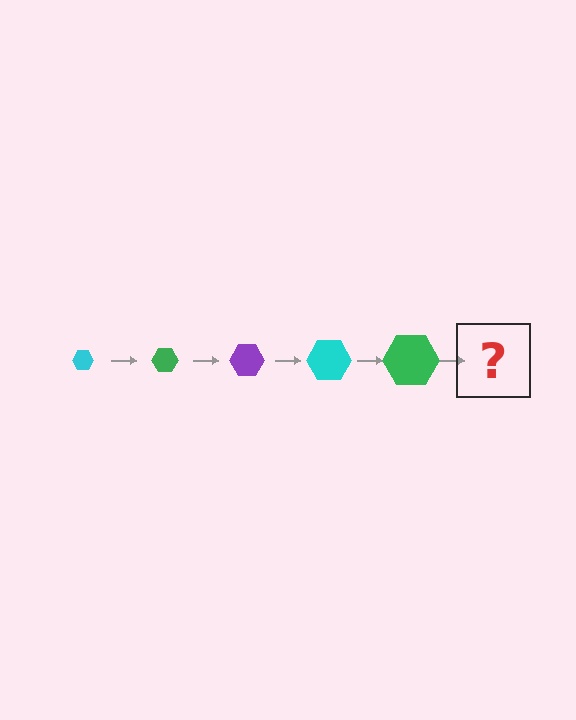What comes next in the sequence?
The next element should be a purple hexagon, larger than the previous one.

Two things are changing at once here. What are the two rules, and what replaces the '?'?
The two rules are that the hexagon grows larger each step and the color cycles through cyan, green, and purple. The '?' should be a purple hexagon, larger than the previous one.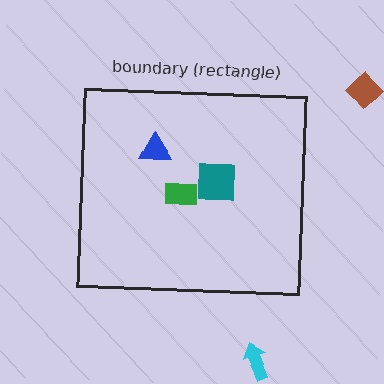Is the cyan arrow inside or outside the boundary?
Outside.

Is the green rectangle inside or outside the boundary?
Inside.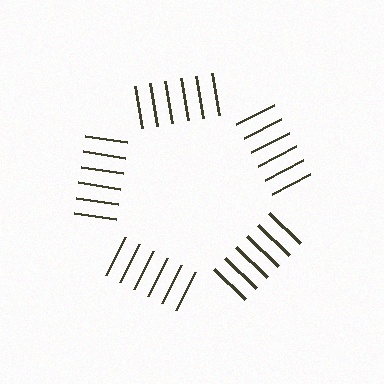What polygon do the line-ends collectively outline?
An illusory pentagon — the line segments terminate on its edges but no continuous stroke is drawn.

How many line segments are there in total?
30 — 6 along each of the 5 edges.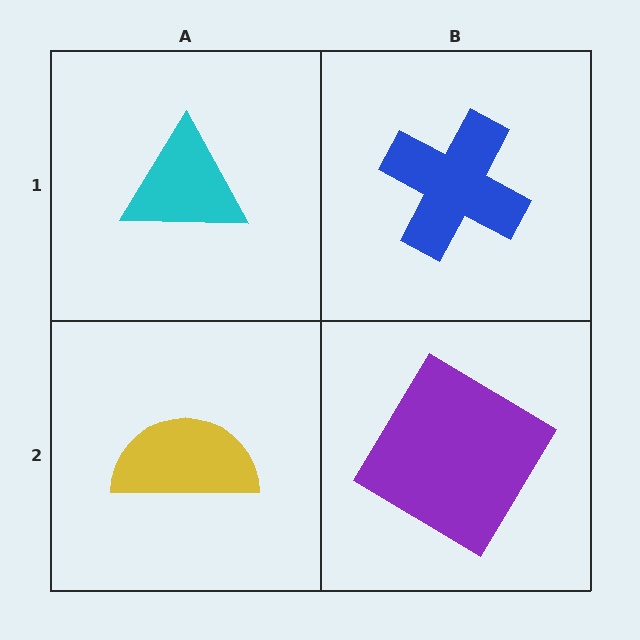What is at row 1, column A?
A cyan triangle.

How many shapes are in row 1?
2 shapes.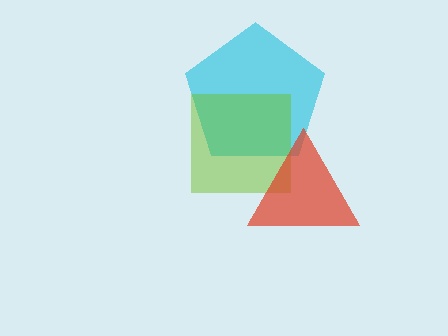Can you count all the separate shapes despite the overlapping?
Yes, there are 3 separate shapes.